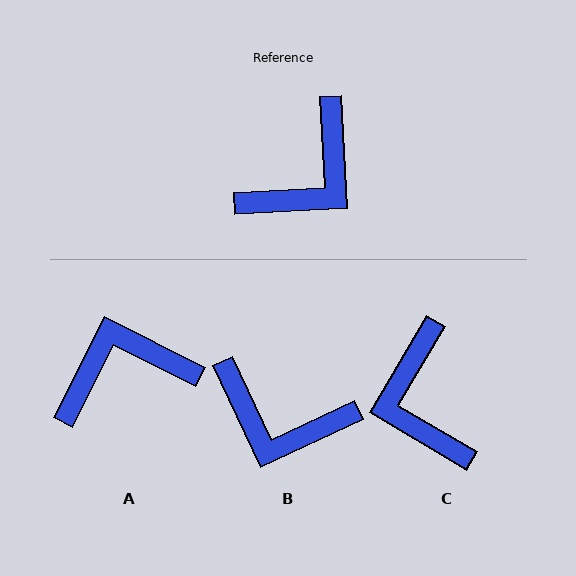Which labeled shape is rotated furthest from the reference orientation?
A, about 150 degrees away.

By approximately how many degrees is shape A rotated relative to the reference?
Approximately 150 degrees counter-clockwise.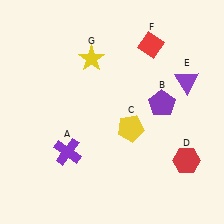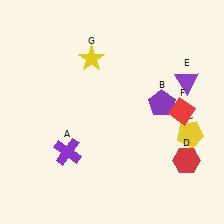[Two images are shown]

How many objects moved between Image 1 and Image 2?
2 objects moved between the two images.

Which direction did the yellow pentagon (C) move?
The yellow pentagon (C) moved right.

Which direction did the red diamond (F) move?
The red diamond (F) moved down.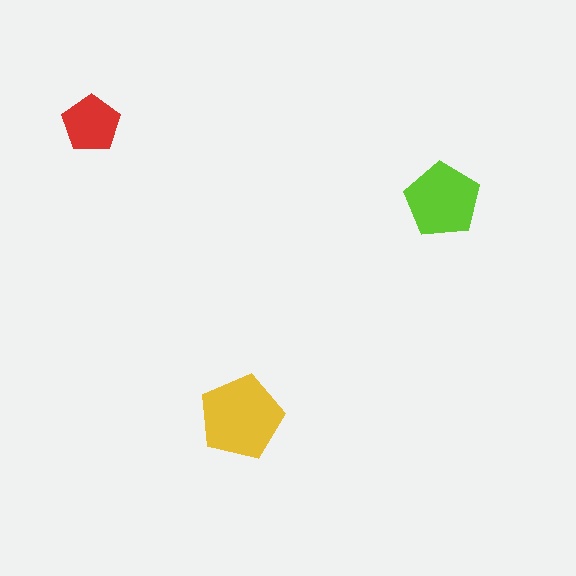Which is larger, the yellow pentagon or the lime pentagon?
The yellow one.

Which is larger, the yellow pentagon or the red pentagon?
The yellow one.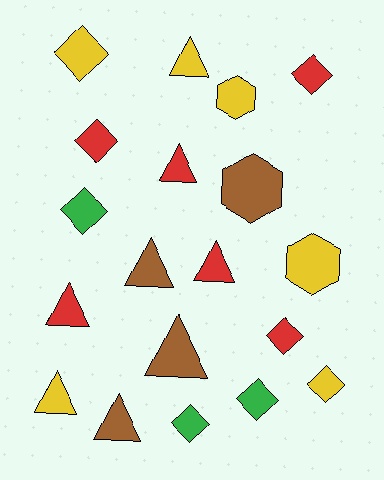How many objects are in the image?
There are 19 objects.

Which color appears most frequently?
Red, with 6 objects.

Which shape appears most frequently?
Diamond, with 8 objects.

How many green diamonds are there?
There are 3 green diamonds.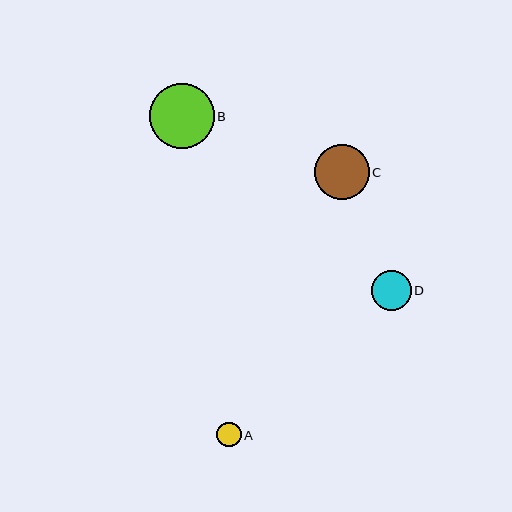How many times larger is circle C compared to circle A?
Circle C is approximately 2.2 times the size of circle A.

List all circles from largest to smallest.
From largest to smallest: B, C, D, A.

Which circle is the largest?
Circle B is the largest with a size of approximately 65 pixels.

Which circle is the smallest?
Circle A is the smallest with a size of approximately 25 pixels.